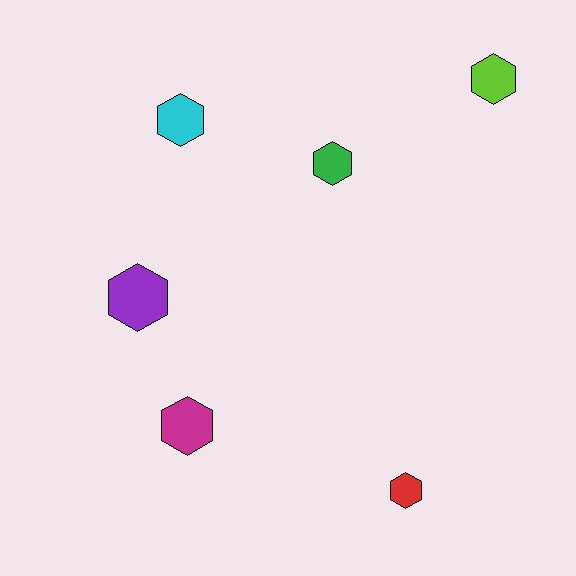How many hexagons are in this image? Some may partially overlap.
There are 6 hexagons.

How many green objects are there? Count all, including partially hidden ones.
There is 1 green object.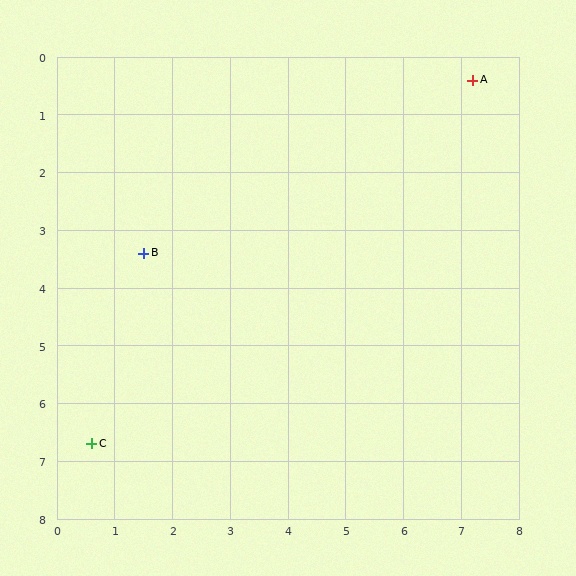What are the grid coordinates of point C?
Point C is at approximately (0.6, 6.7).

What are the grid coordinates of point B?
Point B is at approximately (1.5, 3.4).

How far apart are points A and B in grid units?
Points A and B are about 6.4 grid units apart.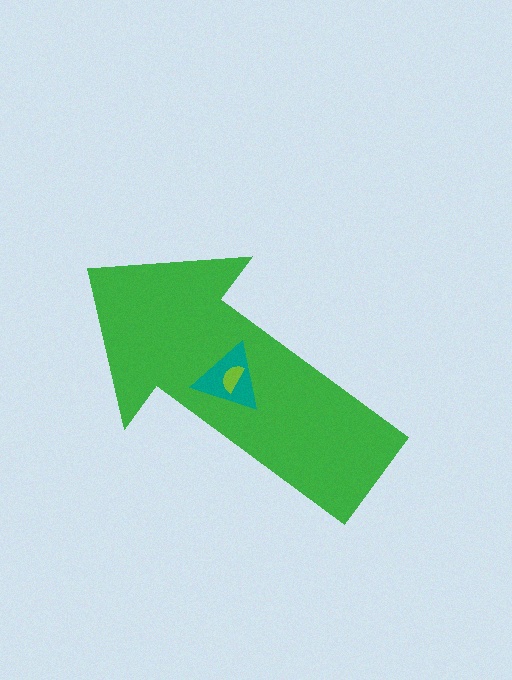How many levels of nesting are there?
3.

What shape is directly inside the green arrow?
The teal triangle.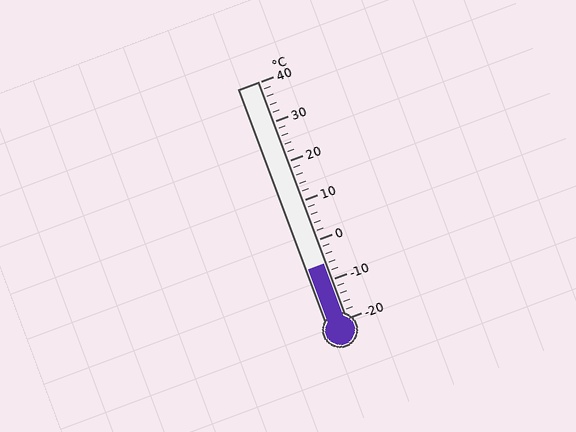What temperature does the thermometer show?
The thermometer shows approximately -6°C.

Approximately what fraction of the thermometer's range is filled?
The thermometer is filled to approximately 25% of its range.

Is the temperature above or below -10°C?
The temperature is above -10°C.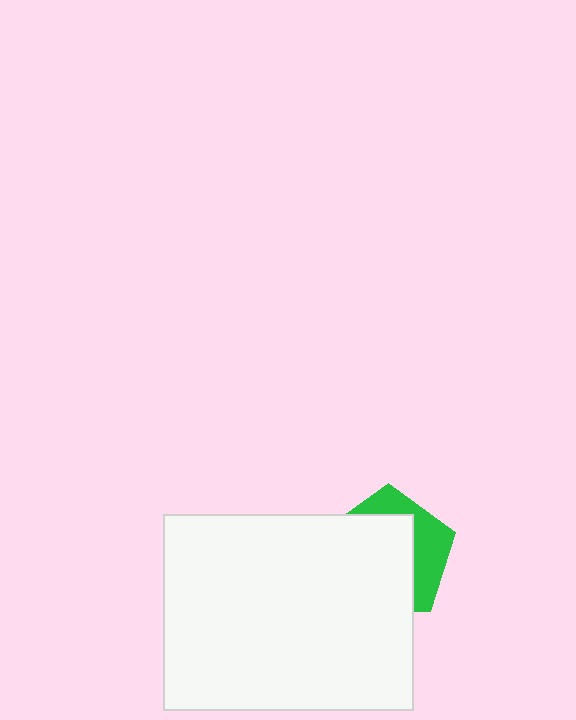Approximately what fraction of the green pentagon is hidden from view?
Roughly 65% of the green pentagon is hidden behind the white rectangle.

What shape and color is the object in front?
The object in front is a white rectangle.